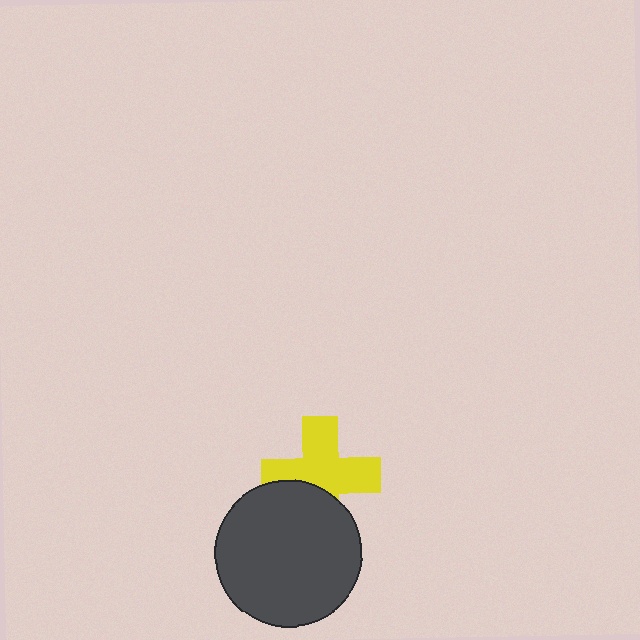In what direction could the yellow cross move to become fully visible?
The yellow cross could move up. That would shift it out from behind the dark gray circle entirely.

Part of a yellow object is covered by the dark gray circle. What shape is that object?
It is a cross.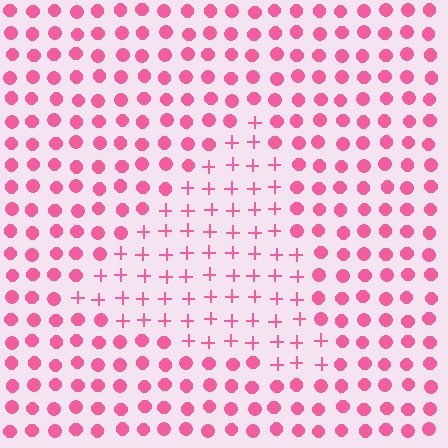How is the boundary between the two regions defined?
The boundary is defined by a change in element shape: plus signs inside vs. circles outside. All elements share the same color and spacing.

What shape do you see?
I see a triangle.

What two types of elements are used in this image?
The image uses plus signs inside the triangle region and circles outside it.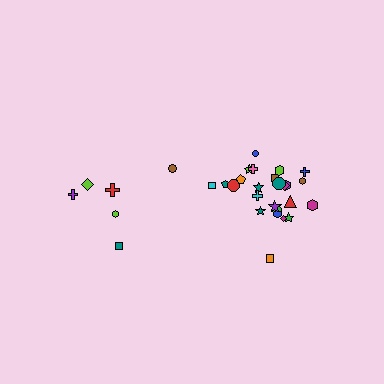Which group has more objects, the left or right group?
The right group.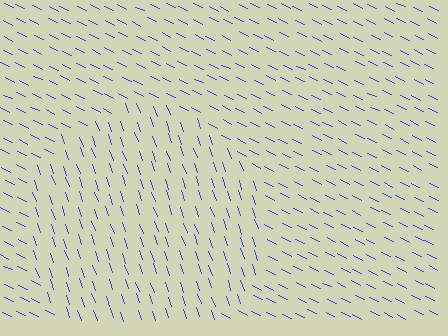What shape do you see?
I see a circle.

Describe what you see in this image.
The image is filled with small blue line segments. A circle region in the image has lines oriented differently from the surrounding lines, creating a visible texture boundary.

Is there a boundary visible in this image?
Yes, there is a texture boundary formed by a change in line orientation.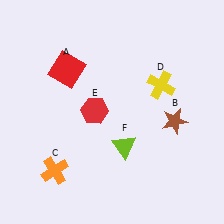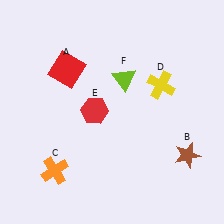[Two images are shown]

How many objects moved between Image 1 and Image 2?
2 objects moved between the two images.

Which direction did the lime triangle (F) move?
The lime triangle (F) moved up.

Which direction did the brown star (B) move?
The brown star (B) moved down.